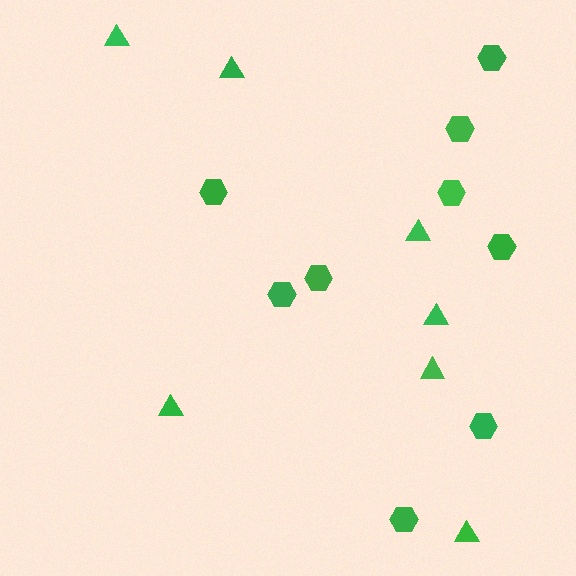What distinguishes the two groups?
There are 2 groups: one group of triangles (7) and one group of hexagons (9).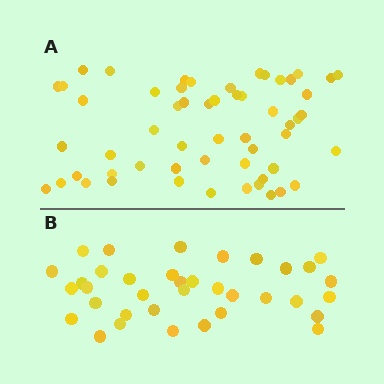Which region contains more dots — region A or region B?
Region A (the top region) has more dots.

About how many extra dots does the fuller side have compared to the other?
Region A has approximately 20 more dots than region B.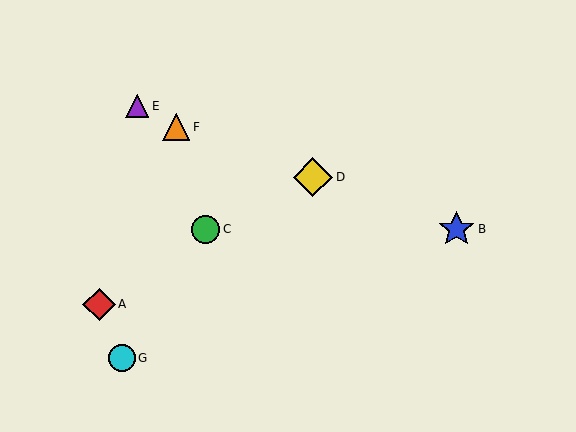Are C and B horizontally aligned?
Yes, both are at y≈229.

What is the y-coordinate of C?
Object C is at y≈229.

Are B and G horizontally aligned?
No, B is at y≈229 and G is at y≈358.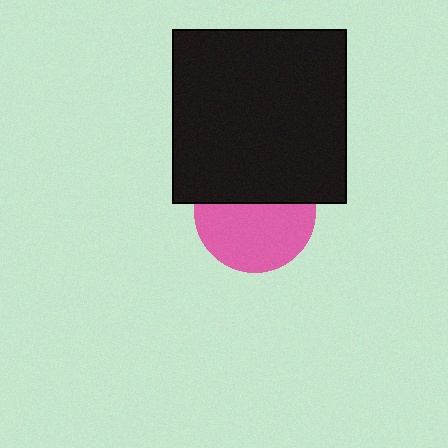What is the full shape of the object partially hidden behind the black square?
The partially hidden object is a pink circle.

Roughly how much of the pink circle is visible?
About half of it is visible (roughly 58%).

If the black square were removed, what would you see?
You would see the complete pink circle.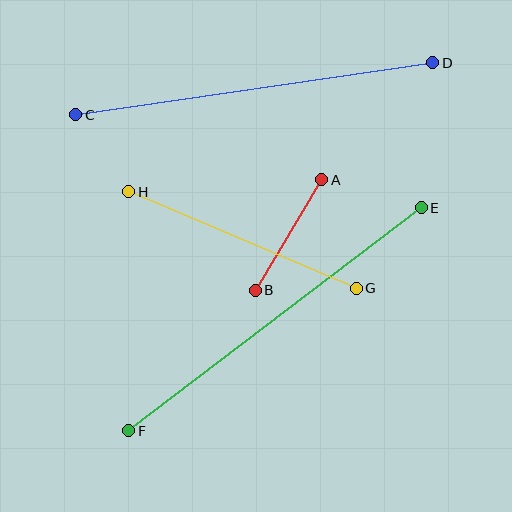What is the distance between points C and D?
The distance is approximately 361 pixels.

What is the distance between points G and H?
The distance is approximately 247 pixels.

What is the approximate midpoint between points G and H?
The midpoint is at approximately (243, 240) pixels.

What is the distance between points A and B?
The distance is approximately 129 pixels.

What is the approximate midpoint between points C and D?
The midpoint is at approximately (254, 89) pixels.